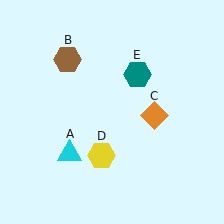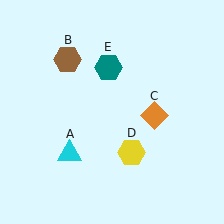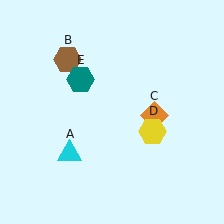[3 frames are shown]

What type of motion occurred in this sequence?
The yellow hexagon (object D), teal hexagon (object E) rotated counterclockwise around the center of the scene.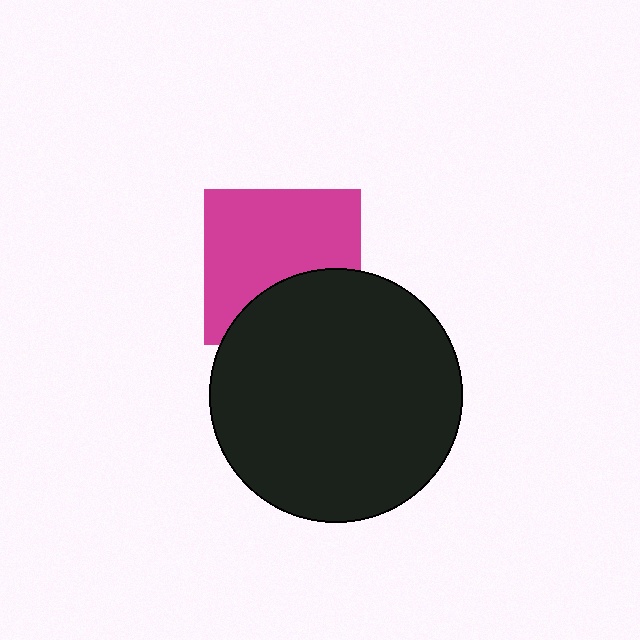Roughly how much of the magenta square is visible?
Most of it is visible (roughly 66%).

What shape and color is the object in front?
The object in front is a black circle.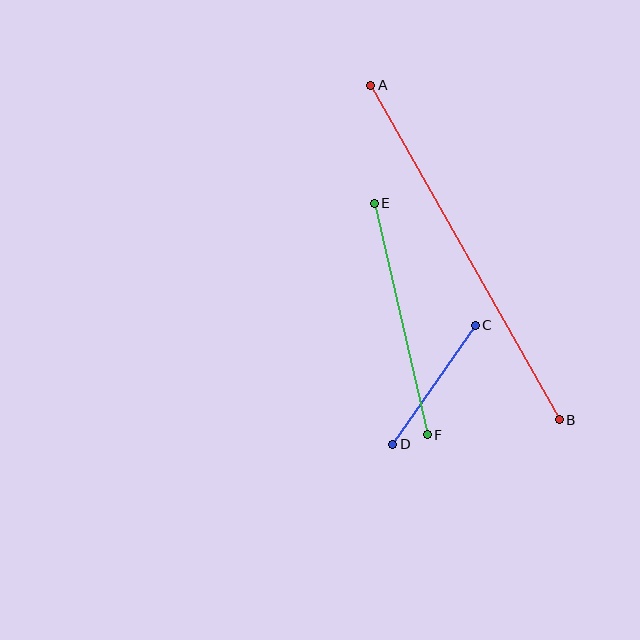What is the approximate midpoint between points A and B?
The midpoint is at approximately (465, 253) pixels.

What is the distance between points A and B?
The distance is approximately 384 pixels.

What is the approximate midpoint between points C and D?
The midpoint is at approximately (434, 385) pixels.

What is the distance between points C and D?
The distance is approximately 145 pixels.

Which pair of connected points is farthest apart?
Points A and B are farthest apart.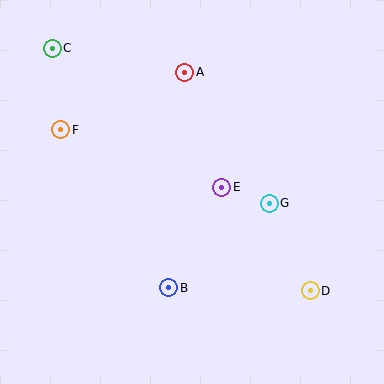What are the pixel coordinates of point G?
Point G is at (269, 203).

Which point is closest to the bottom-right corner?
Point D is closest to the bottom-right corner.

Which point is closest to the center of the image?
Point E at (222, 187) is closest to the center.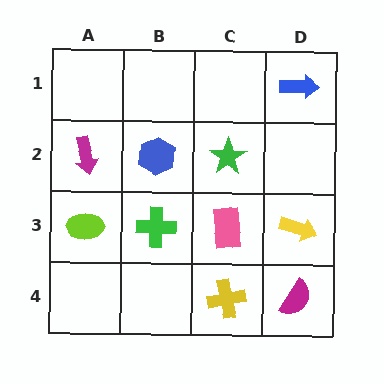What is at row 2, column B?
A blue hexagon.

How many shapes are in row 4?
2 shapes.